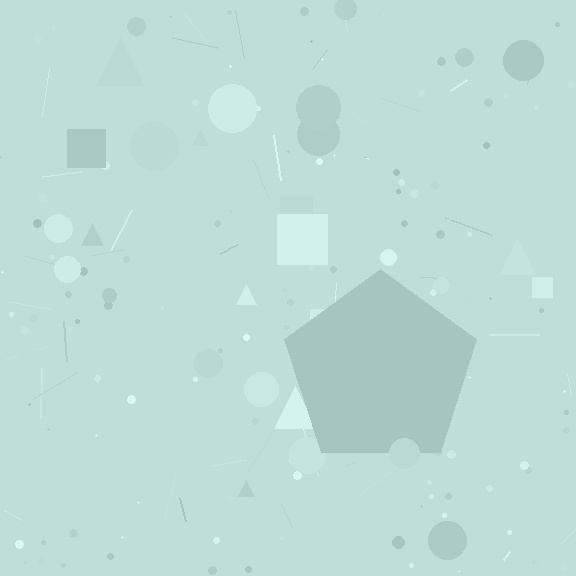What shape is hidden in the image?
A pentagon is hidden in the image.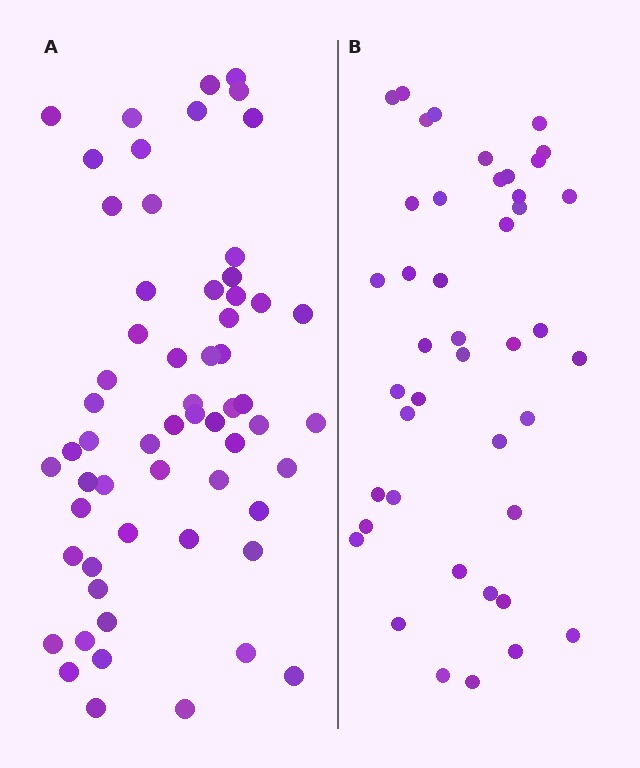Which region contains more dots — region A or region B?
Region A (the left region) has more dots.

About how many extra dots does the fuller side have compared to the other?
Region A has approximately 15 more dots than region B.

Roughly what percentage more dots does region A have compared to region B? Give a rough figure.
About 40% more.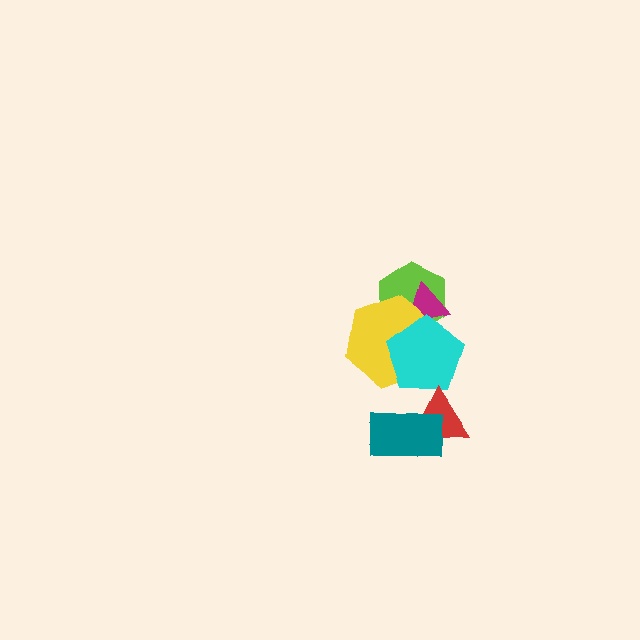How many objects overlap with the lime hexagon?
3 objects overlap with the lime hexagon.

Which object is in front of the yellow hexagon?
The cyan pentagon is in front of the yellow hexagon.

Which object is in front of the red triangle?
The teal rectangle is in front of the red triangle.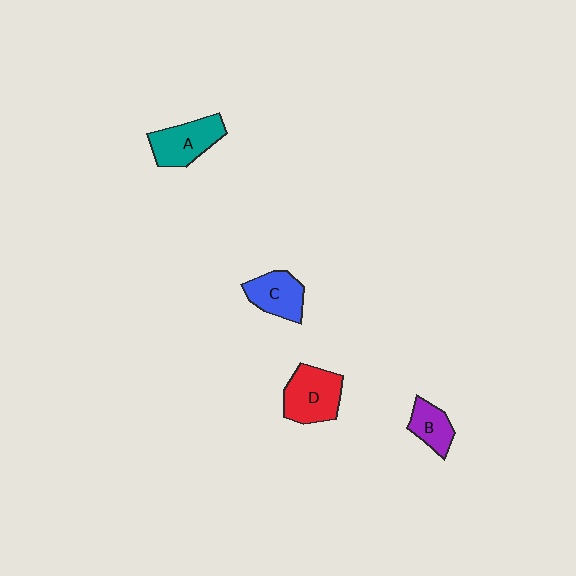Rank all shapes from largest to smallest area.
From largest to smallest: D (red), A (teal), C (blue), B (purple).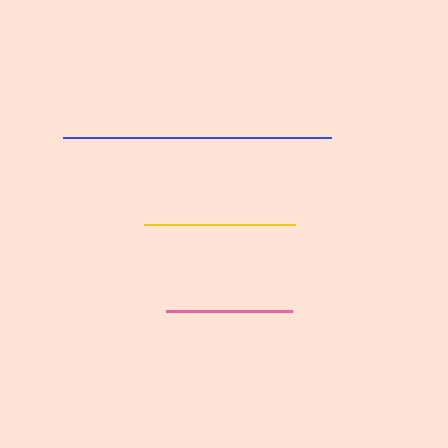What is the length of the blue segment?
The blue segment is approximately 268 pixels long.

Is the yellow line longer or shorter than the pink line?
The yellow line is longer than the pink line.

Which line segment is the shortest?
The pink line is the shortest at approximately 126 pixels.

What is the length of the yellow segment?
The yellow segment is approximately 151 pixels long.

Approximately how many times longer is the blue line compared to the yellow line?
The blue line is approximately 1.8 times the length of the yellow line.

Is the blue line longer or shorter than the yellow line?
The blue line is longer than the yellow line.